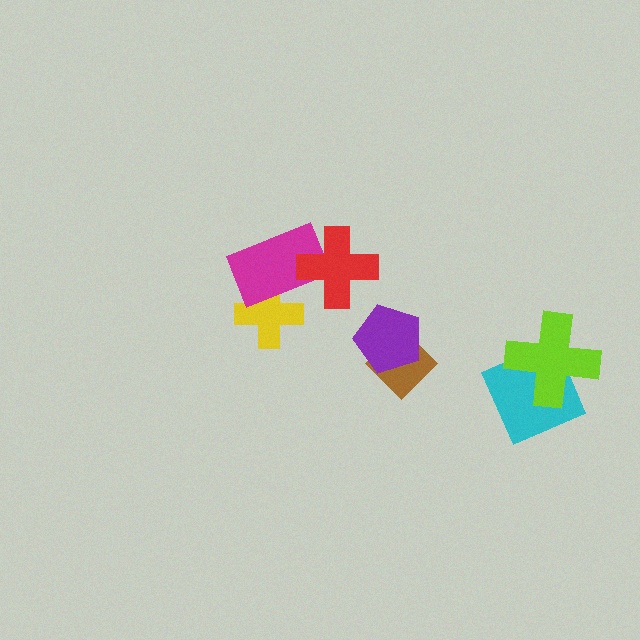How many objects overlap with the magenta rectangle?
2 objects overlap with the magenta rectangle.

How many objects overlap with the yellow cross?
1 object overlaps with the yellow cross.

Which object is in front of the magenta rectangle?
The red cross is in front of the magenta rectangle.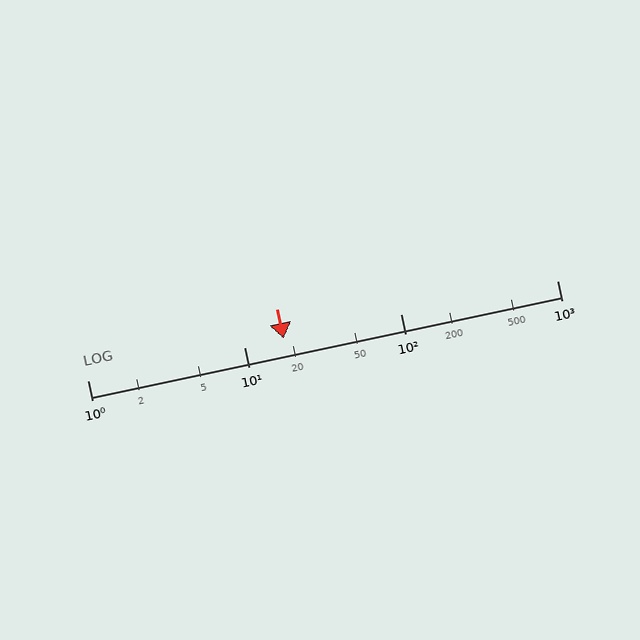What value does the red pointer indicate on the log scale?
The pointer indicates approximately 18.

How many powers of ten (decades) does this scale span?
The scale spans 3 decades, from 1 to 1000.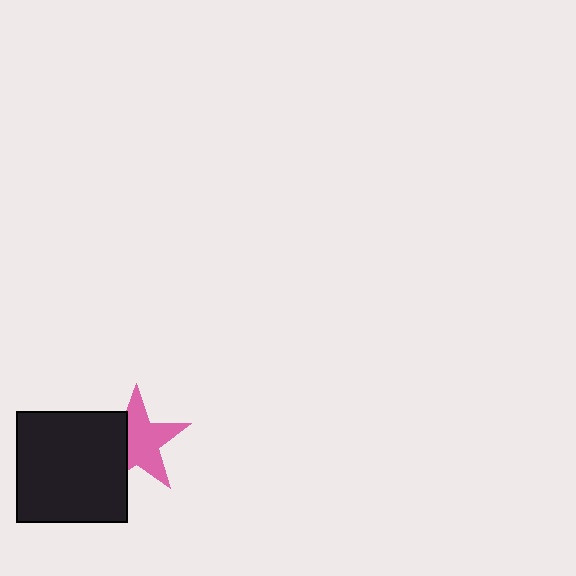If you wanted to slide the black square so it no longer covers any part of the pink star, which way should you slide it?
Slide it left — that is the most direct way to separate the two shapes.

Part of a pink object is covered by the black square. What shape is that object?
It is a star.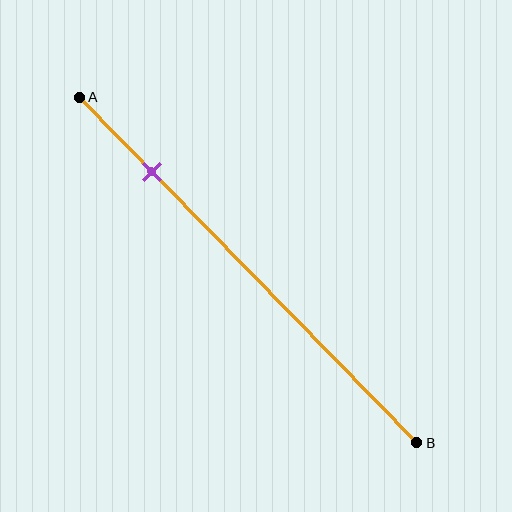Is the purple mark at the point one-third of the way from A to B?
No, the mark is at about 20% from A, not at the 33% one-third point.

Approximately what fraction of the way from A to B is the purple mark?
The purple mark is approximately 20% of the way from A to B.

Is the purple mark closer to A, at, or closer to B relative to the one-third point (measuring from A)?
The purple mark is closer to point A than the one-third point of segment AB.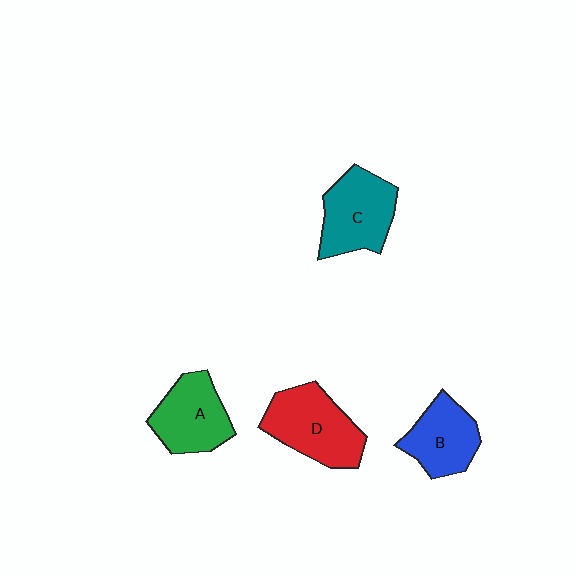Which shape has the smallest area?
Shape B (blue).